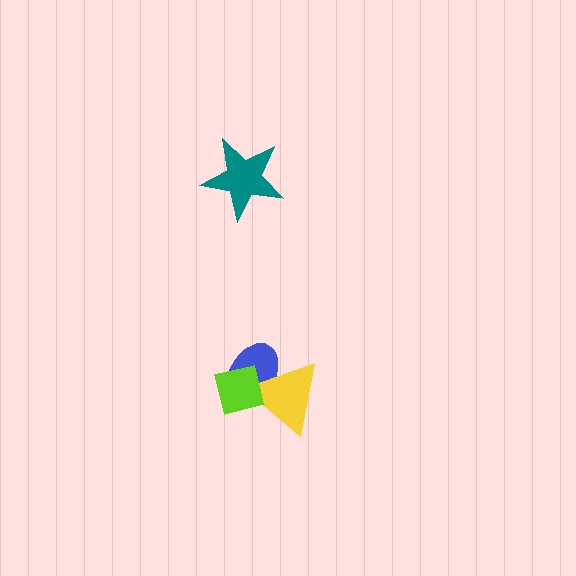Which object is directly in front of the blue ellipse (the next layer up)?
The yellow triangle is directly in front of the blue ellipse.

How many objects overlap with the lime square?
2 objects overlap with the lime square.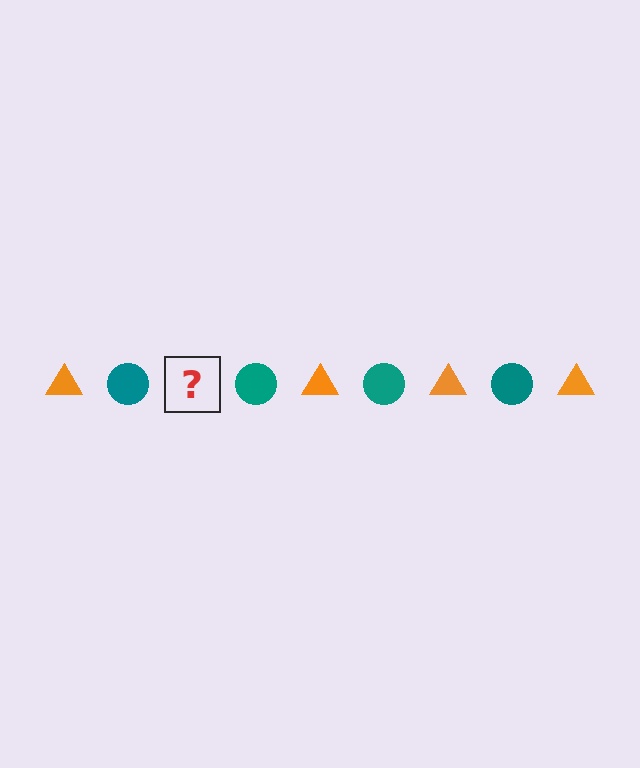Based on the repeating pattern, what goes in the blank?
The blank should be an orange triangle.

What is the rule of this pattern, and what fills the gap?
The rule is that the pattern alternates between orange triangle and teal circle. The gap should be filled with an orange triangle.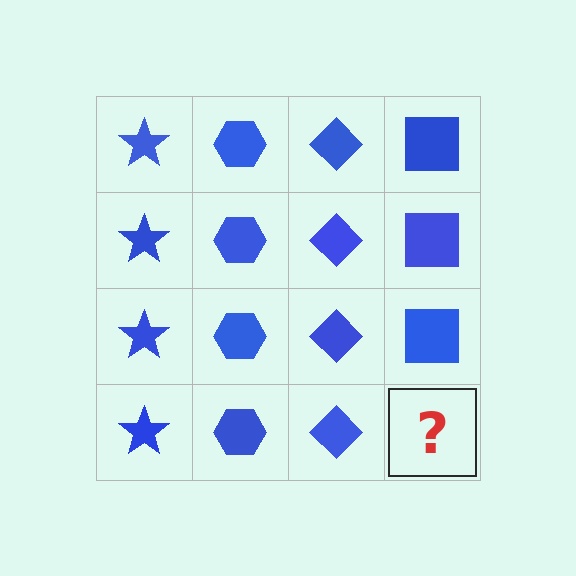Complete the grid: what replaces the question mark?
The question mark should be replaced with a blue square.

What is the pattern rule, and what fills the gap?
The rule is that each column has a consistent shape. The gap should be filled with a blue square.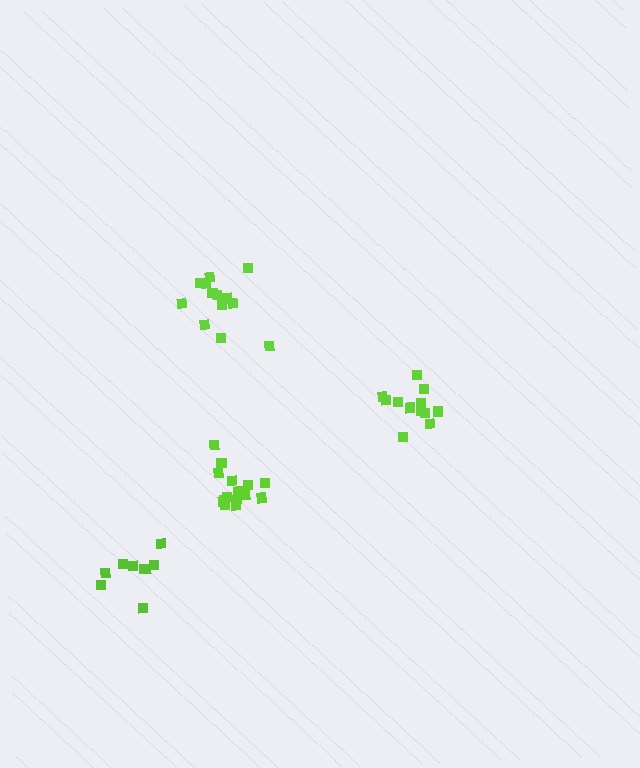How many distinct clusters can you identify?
There are 4 distinct clusters.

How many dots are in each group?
Group 1: 15 dots, Group 2: 12 dots, Group 3: 13 dots, Group 4: 9 dots (49 total).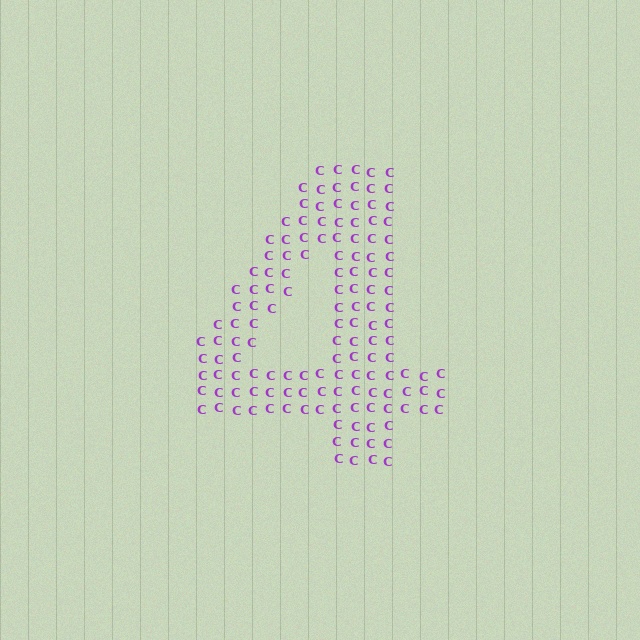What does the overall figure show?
The overall figure shows the digit 4.